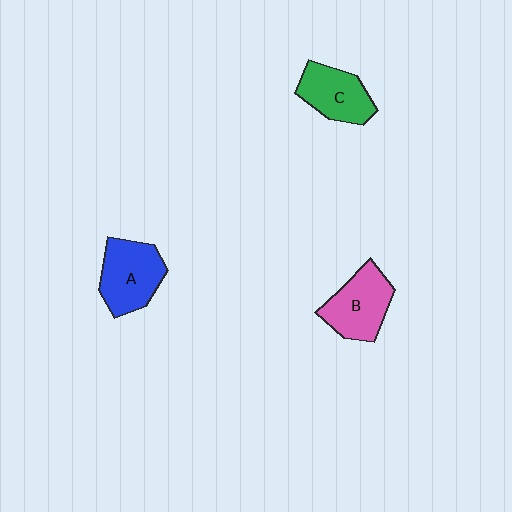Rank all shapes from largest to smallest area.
From largest to smallest: A (blue), B (pink), C (green).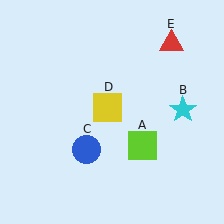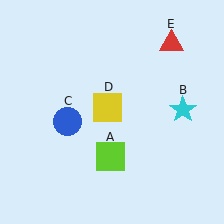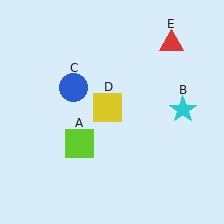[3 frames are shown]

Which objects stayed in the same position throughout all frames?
Cyan star (object B) and yellow square (object D) and red triangle (object E) remained stationary.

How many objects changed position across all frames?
2 objects changed position: lime square (object A), blue circle (object C).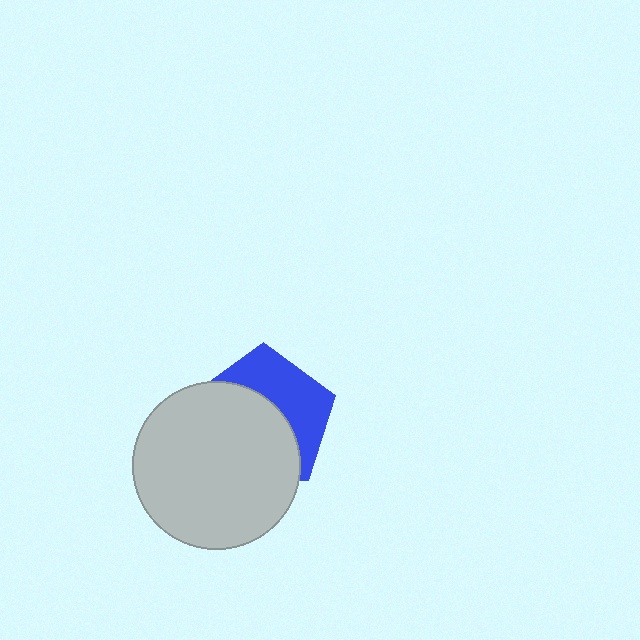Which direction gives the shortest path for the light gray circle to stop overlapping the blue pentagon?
Moving toward the lower-left gives the shortest separation.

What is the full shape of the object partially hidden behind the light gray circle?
The partially hidden object is a blue pentagon.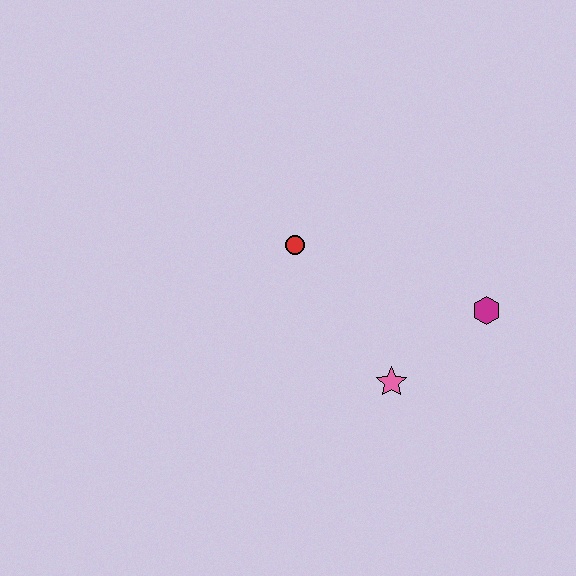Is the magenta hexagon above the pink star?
Yes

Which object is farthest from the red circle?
The magenta hexagon is farthest from the red circle.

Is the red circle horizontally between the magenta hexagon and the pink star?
No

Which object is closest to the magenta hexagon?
The pink star is closest to the magenta hexagon.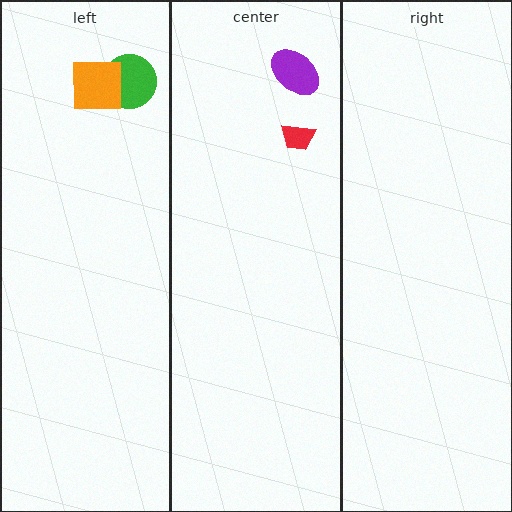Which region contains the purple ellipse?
The center region.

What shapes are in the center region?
The purple ellipse, the red trapezoid.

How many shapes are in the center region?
2.